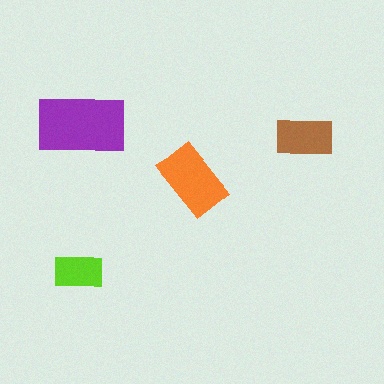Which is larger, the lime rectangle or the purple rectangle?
The purple one.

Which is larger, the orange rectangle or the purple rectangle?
The purple one.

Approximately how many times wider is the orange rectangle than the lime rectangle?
About 1.5 times wider.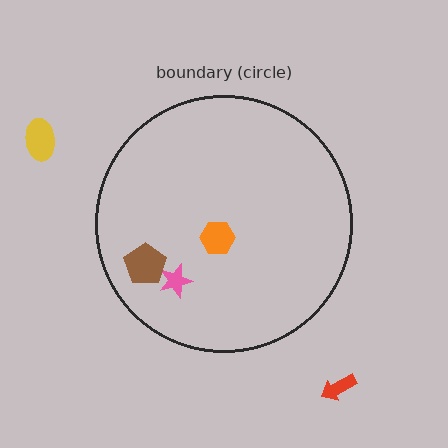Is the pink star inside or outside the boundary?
Inside.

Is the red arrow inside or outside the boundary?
Outside.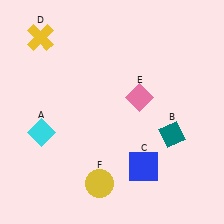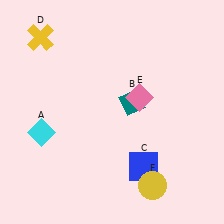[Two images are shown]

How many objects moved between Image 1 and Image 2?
2 objects moved between the two images.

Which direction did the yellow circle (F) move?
The yellow circle (F) moved right.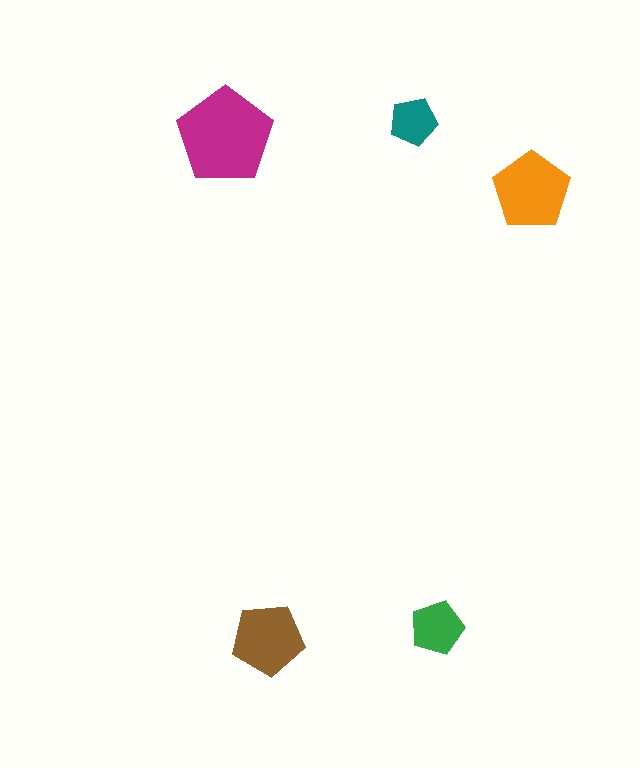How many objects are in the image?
There are 5 objects in the image.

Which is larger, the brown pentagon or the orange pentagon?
The orange one.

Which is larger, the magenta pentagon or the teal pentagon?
The magenta one.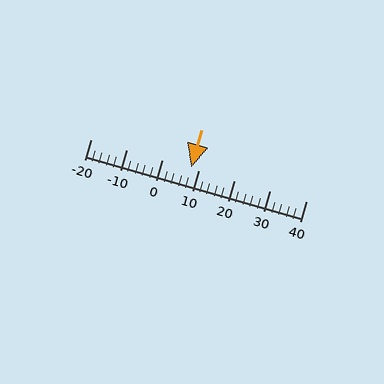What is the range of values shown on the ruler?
The ruler shows values from -20 to 40.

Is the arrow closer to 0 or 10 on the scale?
The arrow is closer to 10.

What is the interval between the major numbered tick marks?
The major tick marks are spaced 10 units apart.